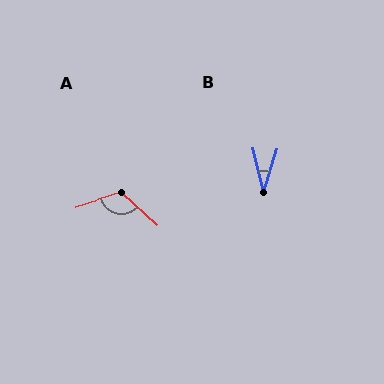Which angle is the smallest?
B, at approximately 30 degrees.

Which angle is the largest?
A, at approximately 119 degrees.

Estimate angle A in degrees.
Approximately 119 degrees.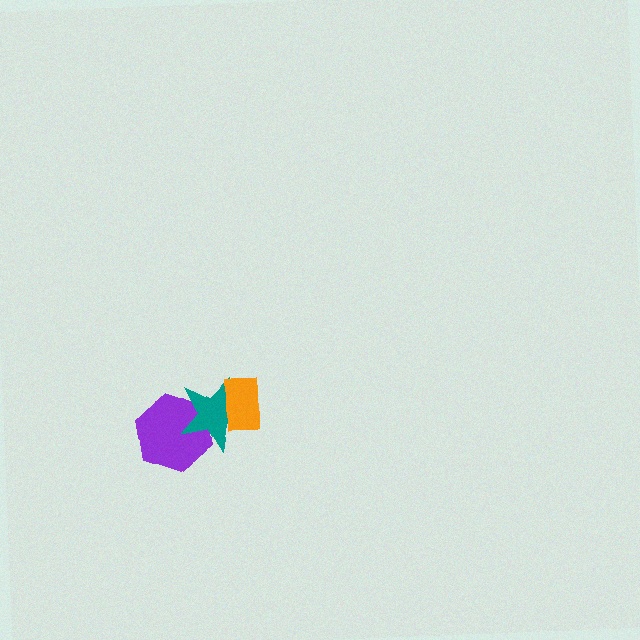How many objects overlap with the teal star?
2 objects overlap with the teal star.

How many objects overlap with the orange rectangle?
1 object overlaps with the orange rectangle.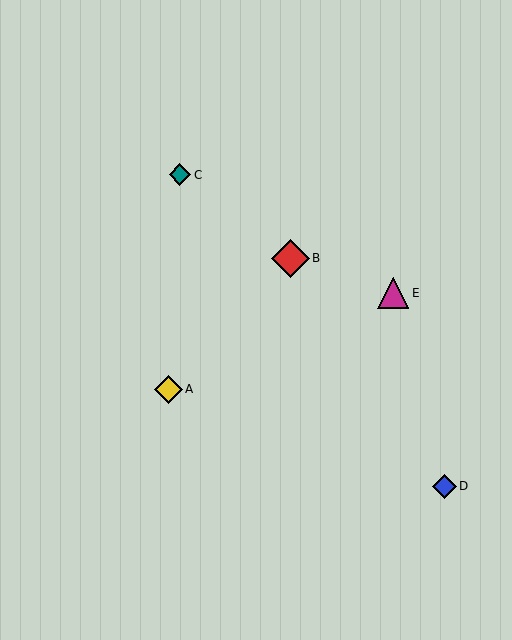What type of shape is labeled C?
Shape C is a teal diamond.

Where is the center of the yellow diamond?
The center of the yellow diamond is at (168, 389).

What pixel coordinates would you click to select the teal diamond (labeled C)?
Click at (180, 175) to select the teal diamond C.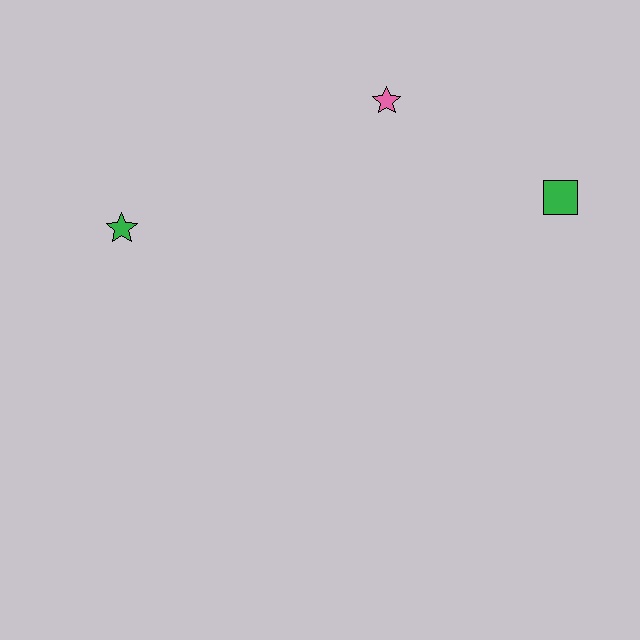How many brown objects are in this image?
There are no brown objects.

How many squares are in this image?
There is 1 square.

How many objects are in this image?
There are 3 objects.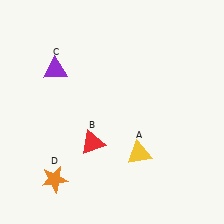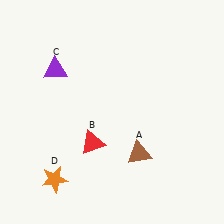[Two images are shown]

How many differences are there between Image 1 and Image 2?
There is 1 difference between the two images.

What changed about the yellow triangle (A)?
In Image 1, A is yellow. In Image 2, it changed to brown.